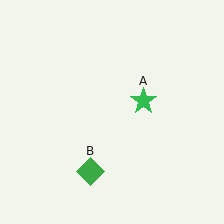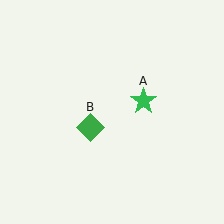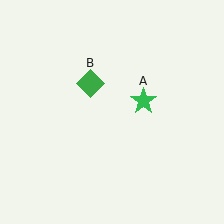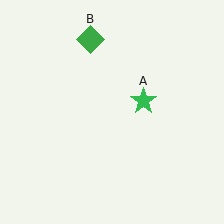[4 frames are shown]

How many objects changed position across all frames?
1 object changed position: green diamond (object B).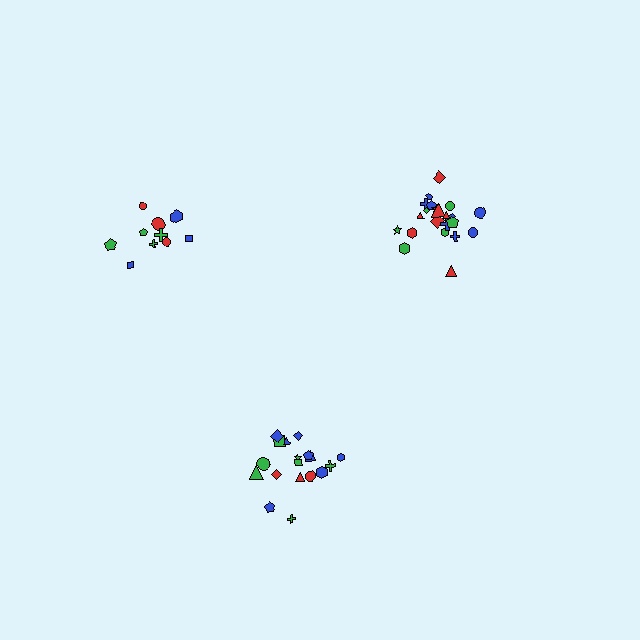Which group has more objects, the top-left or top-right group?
The top-right group.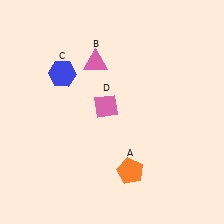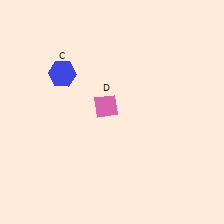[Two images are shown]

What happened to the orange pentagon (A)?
The orange pentagon (A) was removed in Image 2. It was in the bottom-right area of Image 1.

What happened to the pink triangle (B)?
The pink triangle (B) was removed in Image 2. It was in the top-left area of Image 1.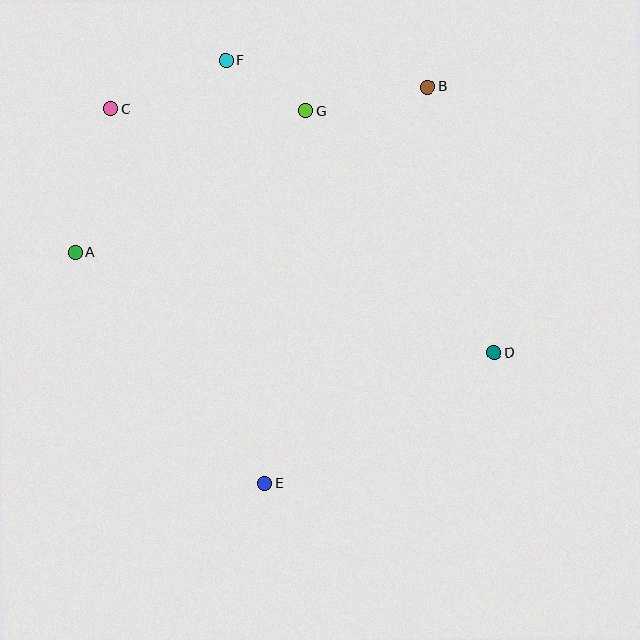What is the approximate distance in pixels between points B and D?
The distance between B and D is approximately 274 pixels.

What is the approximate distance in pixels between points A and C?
The distance between A and C is approximately 148 pixels.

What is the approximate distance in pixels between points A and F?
The distance between A and F is approximately 244 pixels.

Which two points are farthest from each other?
Points C and D are farthest from each other.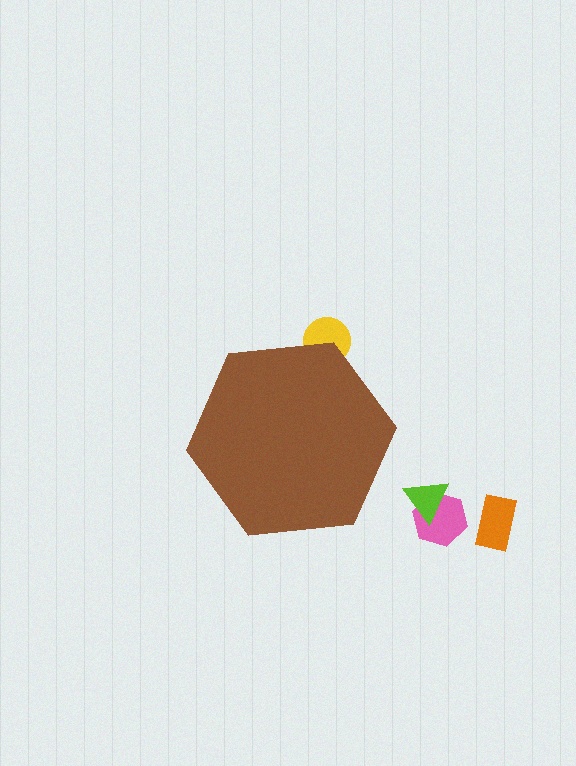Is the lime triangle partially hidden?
No, the lime triangle is fully visible.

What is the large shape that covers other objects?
A brown hexagon.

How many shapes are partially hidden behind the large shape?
1 shape is partially hidden.